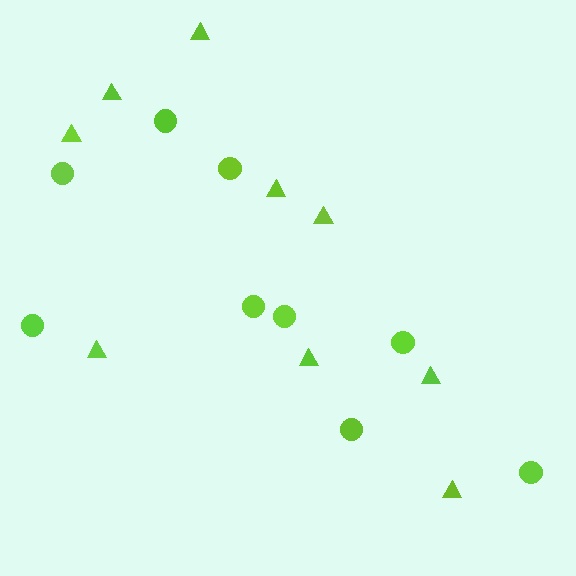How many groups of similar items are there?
There are 2 groups: one group of circles (9) and one group of triangles (9).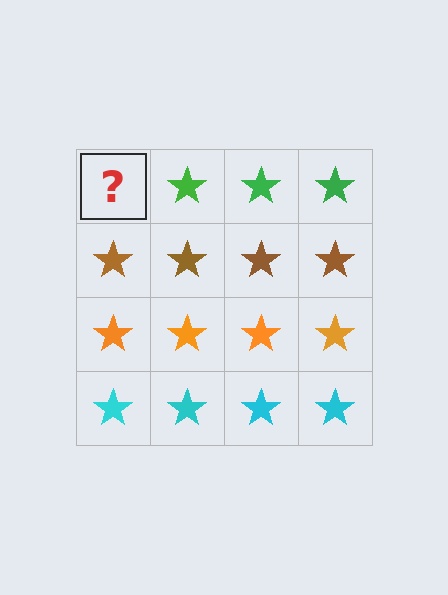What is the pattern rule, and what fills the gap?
The rule is that each row has a consistent color. The gap should be filled with a green star.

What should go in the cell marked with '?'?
The missing cell should contain a green star.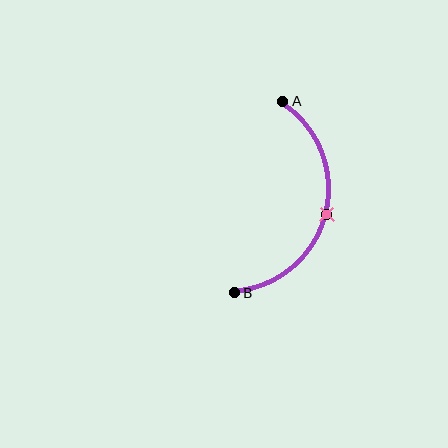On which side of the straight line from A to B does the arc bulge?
The arc bulges to the right of the straight line connecting A and B.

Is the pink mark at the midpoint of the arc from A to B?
Yes. The pink mark lies on the arc at equal arc-length from both A and B — it is the arc midpoint.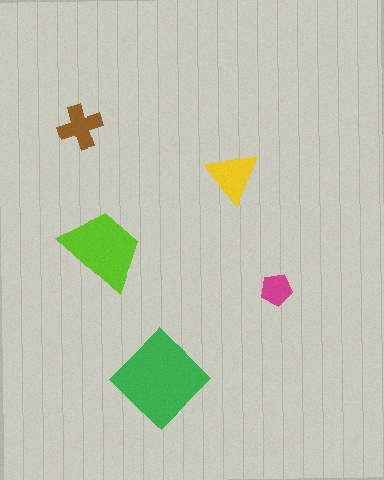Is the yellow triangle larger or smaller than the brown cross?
Larger.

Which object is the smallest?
The magenta pentagon.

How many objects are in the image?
There are 5 objects in the image.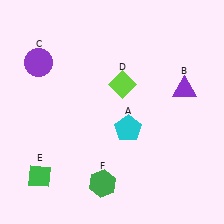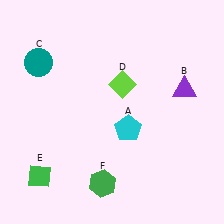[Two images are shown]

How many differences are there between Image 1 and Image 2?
There is 1 difference between the two images.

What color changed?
The circle (C) changed from purple in Image 1 to teal in Image 2.